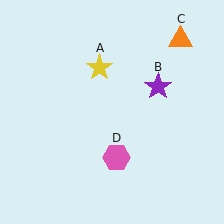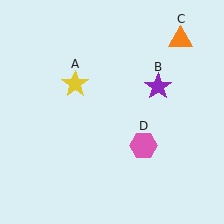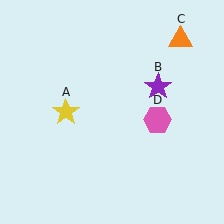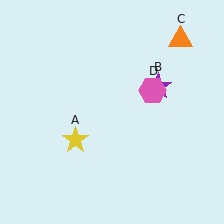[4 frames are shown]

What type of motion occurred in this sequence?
The yellow star (object A), pink hexagon (object D) rotated counterclockwise around the center of the scene.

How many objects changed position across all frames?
2 objects changed position: yellow star (object A), pink hexagon (object D).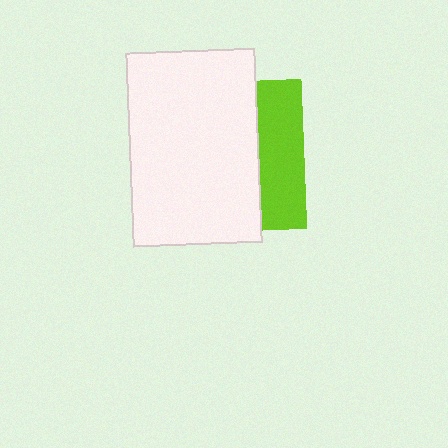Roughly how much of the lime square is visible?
A small part of it is visible (roughly 31%).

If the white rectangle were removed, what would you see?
You would see the complete lime square.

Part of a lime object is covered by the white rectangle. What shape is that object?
It is a square.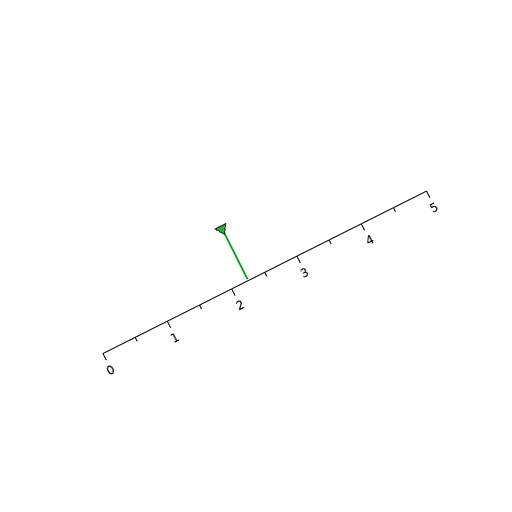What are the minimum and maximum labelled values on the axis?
The axis runs from 0 to 5.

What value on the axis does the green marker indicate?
The marker indicates approximately 2.2.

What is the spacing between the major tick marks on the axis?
The major ticks are spaced 1 apart.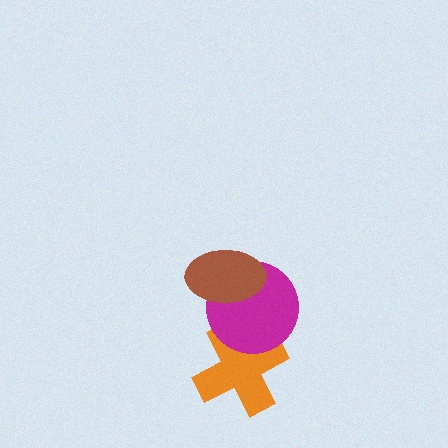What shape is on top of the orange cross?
The magenta circle is on top of the orange cross.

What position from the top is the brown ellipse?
The brown ellipse is 1st from the top.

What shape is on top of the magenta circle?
The brown ellipse is on top of the magenta circle.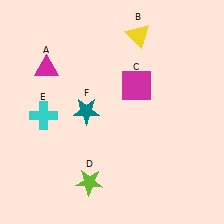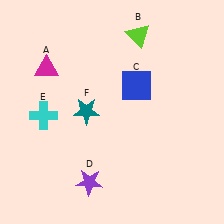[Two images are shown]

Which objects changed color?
B changed from yellow to lime. C changed from magenta to blue. D changed from lime to purple.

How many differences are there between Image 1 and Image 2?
There are 3 differences between the two images.